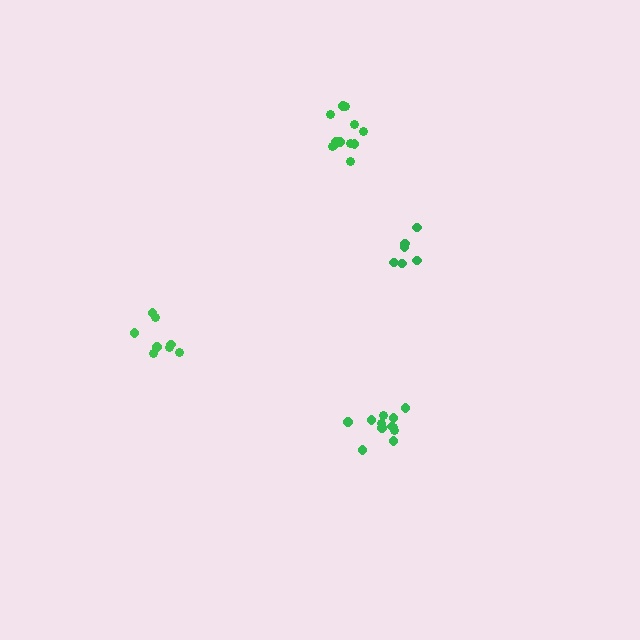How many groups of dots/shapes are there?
There are 4 groups.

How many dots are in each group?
Group 1: 12 dots, Group 2: 12 dots, Group 3: 6 dots, Group 4: 8 dots (38 total).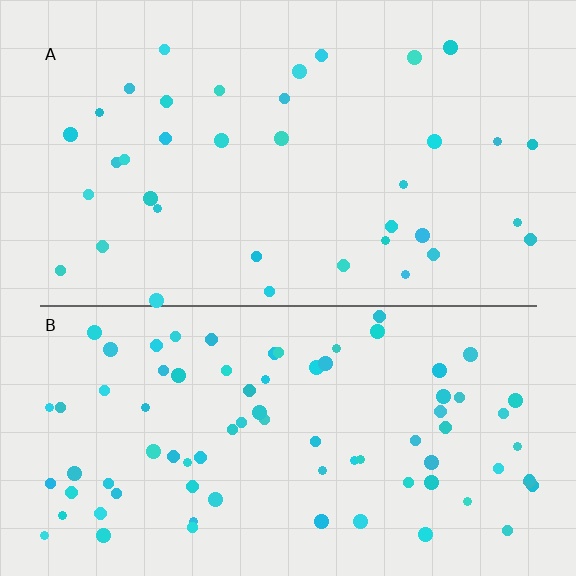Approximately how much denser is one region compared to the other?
Approximately 2.2× — region B over region A.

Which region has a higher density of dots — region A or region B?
B (the bottom).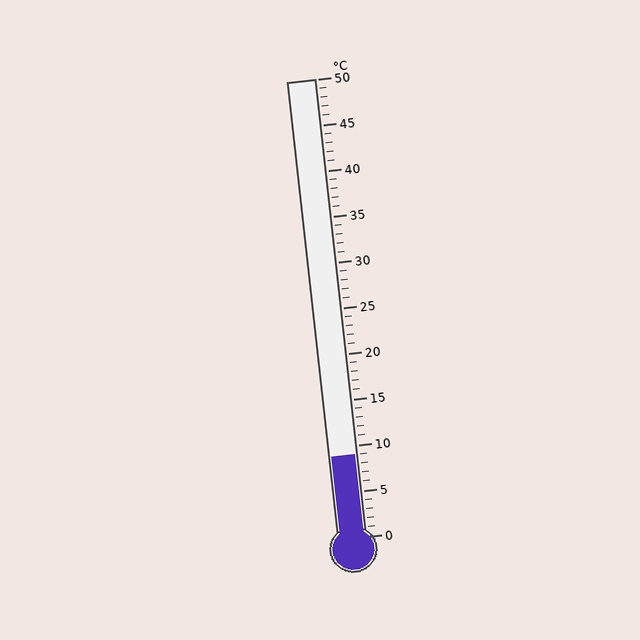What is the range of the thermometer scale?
The thermometer scale ranges from 0°C to 50°C.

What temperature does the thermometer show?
The thermometer shows approximately 9°C.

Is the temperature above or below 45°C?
The temperature is below 45°C.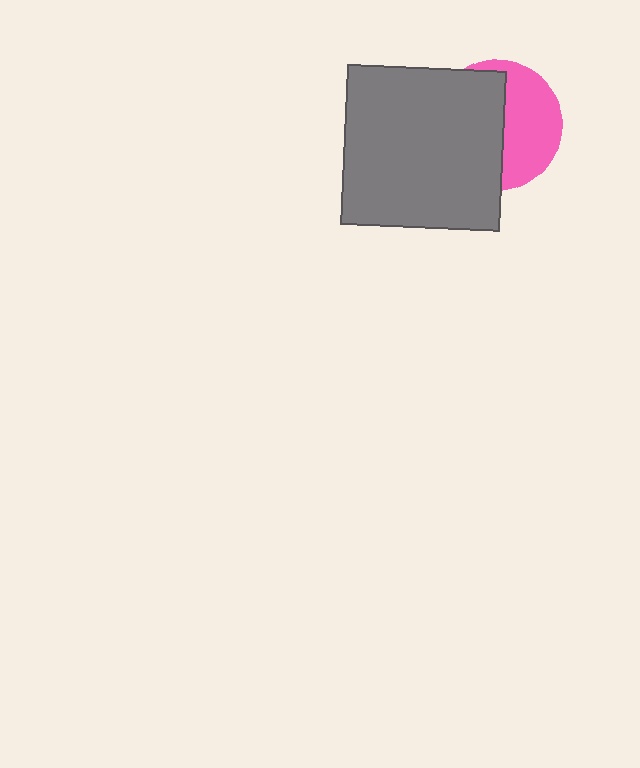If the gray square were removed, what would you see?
You would see the complete pink circle.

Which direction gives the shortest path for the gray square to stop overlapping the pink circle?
Moving left gives the shortest separation.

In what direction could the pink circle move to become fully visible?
The pink circle could move right. That would shift it out from behind the gray square entirely.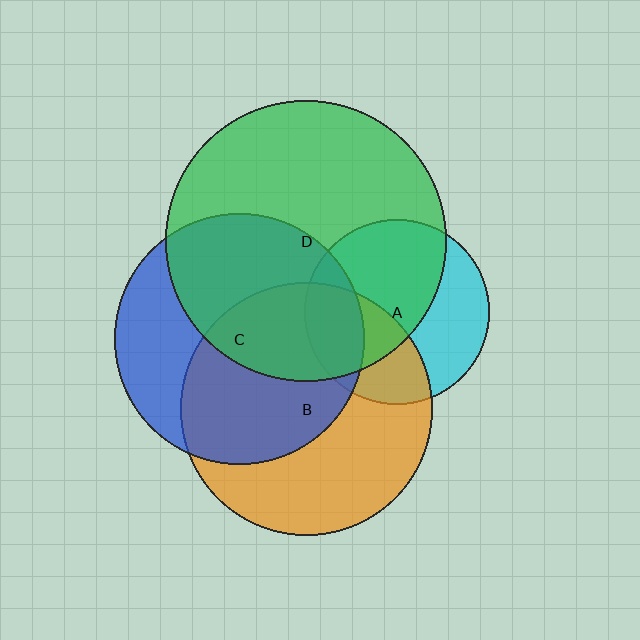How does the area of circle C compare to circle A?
Approximately 1.8 times.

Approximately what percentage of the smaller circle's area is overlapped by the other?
Approximately 60%.